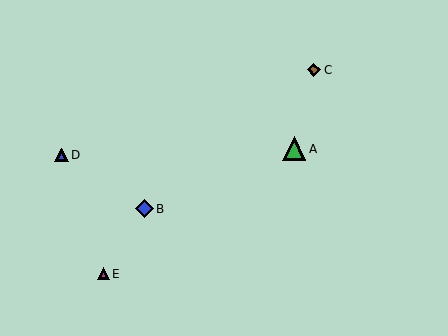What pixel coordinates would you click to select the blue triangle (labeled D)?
Click at (62, 155) to select the blue triangle D.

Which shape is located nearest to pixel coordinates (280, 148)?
The green triangle (labeled A) at (294, 149) is nearest to that location.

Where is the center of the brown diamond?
The center of the brown diamond is at (314, 70).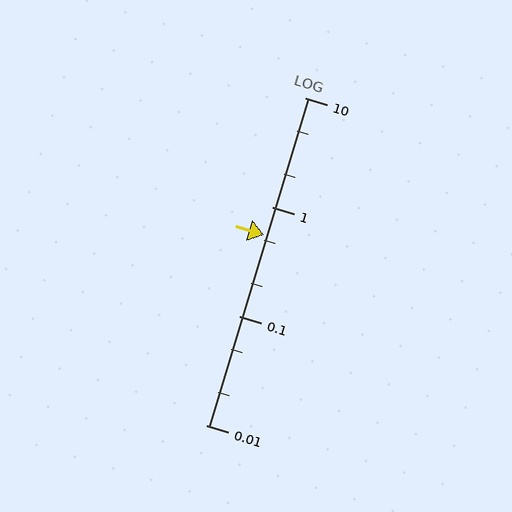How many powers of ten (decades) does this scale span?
The scale spans 3 decades, from 0.01 to 10.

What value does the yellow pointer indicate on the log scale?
The pointer indicates approximately 0.55.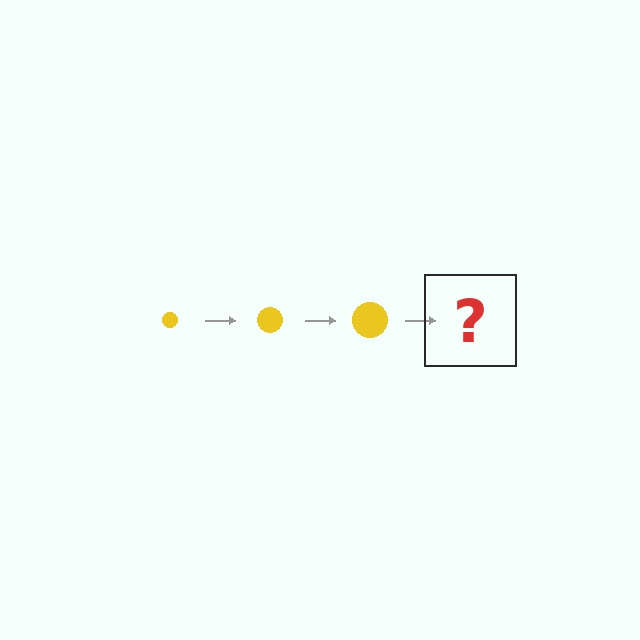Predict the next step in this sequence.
The next step is a yellow circle, larger than the previous one.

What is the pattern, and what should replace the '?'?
The pattern is that the circle gets progressively larger each step. The '?' should be a yellow circle, larger than the previous one.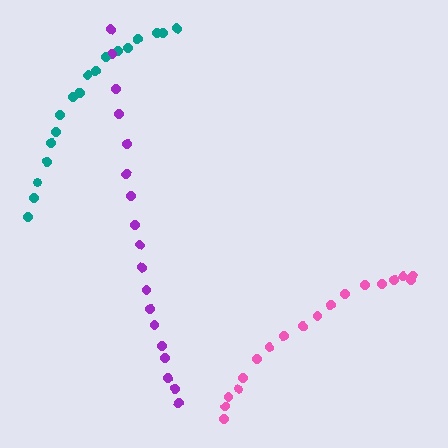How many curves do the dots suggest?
There are 3 distinct paths.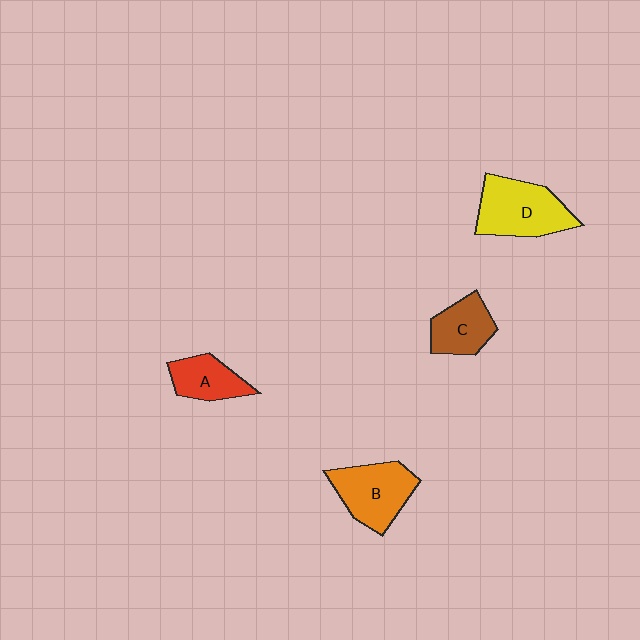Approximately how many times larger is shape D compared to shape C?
Approximately 1.6 times.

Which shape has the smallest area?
Shape A (red).